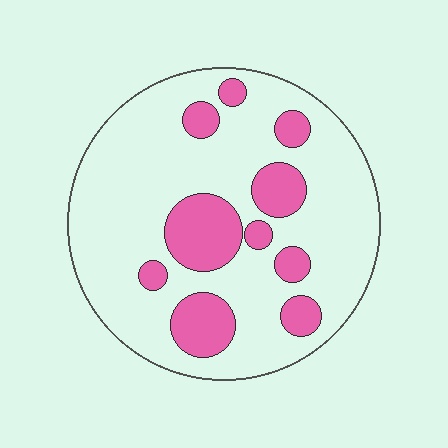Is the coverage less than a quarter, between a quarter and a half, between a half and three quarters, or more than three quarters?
Less than a quarter.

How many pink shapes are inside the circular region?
10.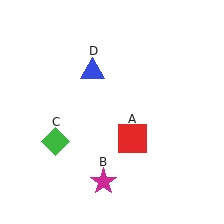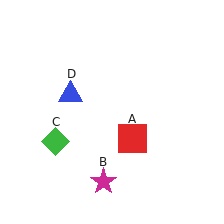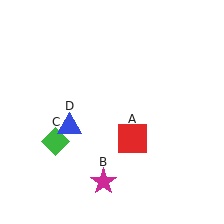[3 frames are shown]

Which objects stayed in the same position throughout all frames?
Red square (object A) and magenta star (object B) and green diamond (object C) remained stationary.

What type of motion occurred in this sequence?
The blue triangle (object D) rotated counterclockwise around the center of the scene.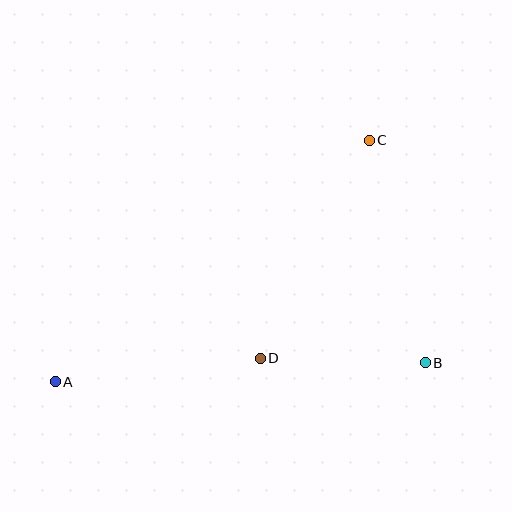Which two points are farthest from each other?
Points A and C are farthest from each other.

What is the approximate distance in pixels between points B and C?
The distance between B and C is approximately 230 pixels.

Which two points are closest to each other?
Points B and D are closest to each other.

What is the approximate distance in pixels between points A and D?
The distance between A and D is approximately 207 pixels.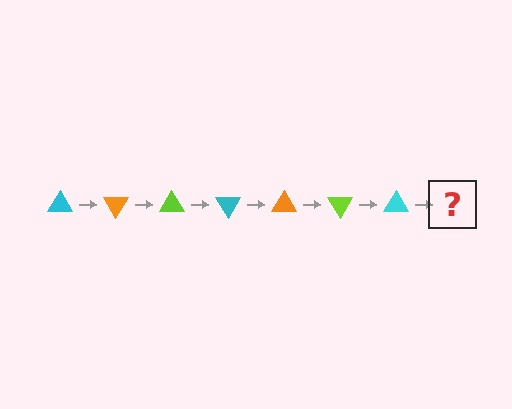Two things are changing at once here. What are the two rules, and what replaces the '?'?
The two rules are that it rotates 60 degrees each step and the color cycles through cyan, orange, and lime. The '?' should be an orange triangle, rotated 420 degrees from the start.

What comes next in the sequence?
The next element should be an orange triangle, rotated 420 degrees from the start.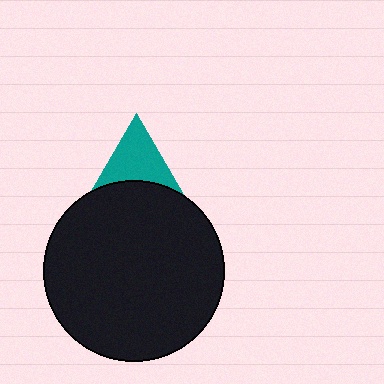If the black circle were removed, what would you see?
You would see the complete teal triangle.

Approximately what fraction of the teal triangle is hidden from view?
Roughly 44% of the teal triangle is hidden behind the black circle.